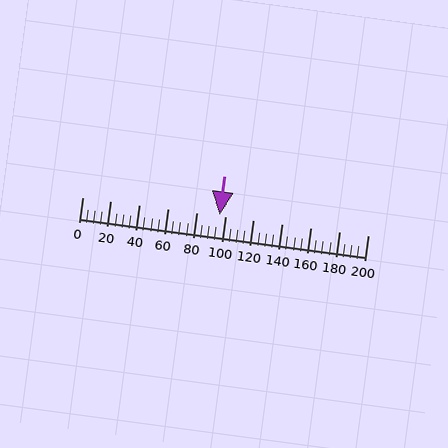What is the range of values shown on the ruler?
The ruler shows values from 0 to 200.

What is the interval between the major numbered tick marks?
The major tick marks are spaced 20 units apart.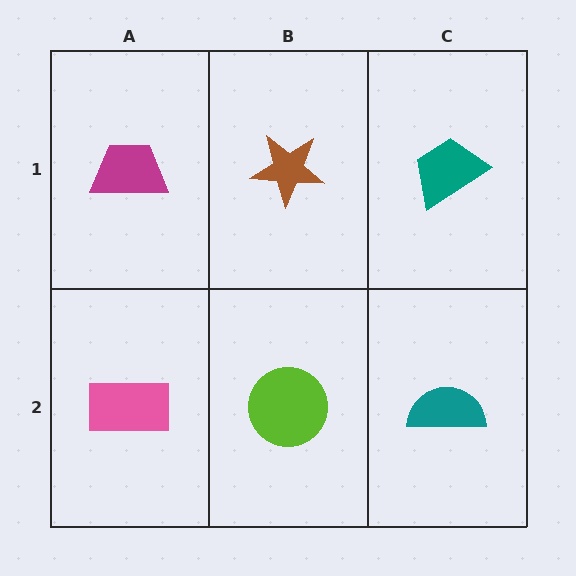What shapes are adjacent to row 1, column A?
A pink rectangle (row 2, column A), a brown star (row 1, column B).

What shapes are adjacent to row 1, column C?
A teal semicircle (row 2, column C), a brown star (row 1, column B).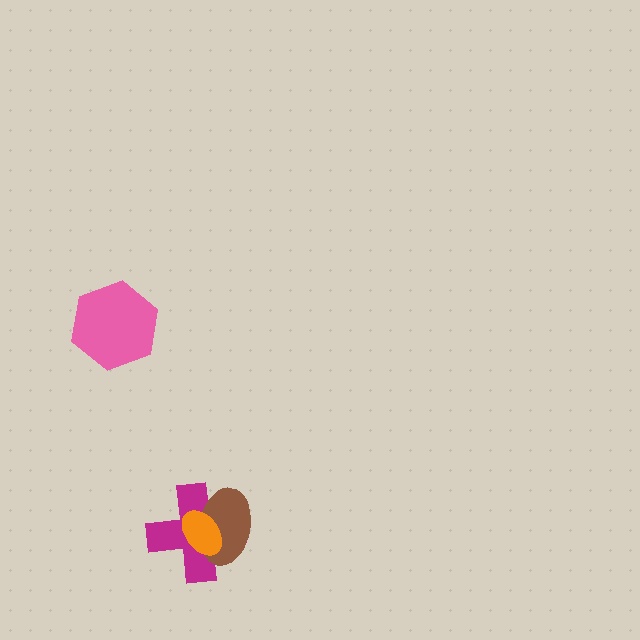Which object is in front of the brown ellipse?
The orange ellipse is in front of the brown ellipse.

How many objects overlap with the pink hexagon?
0 objects overlap with the pink hexagon.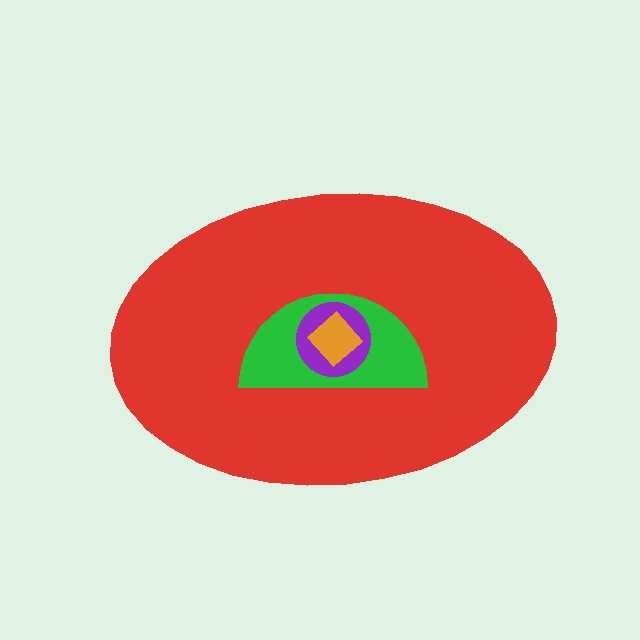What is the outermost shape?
The red ellipse.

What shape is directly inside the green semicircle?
The purple circle.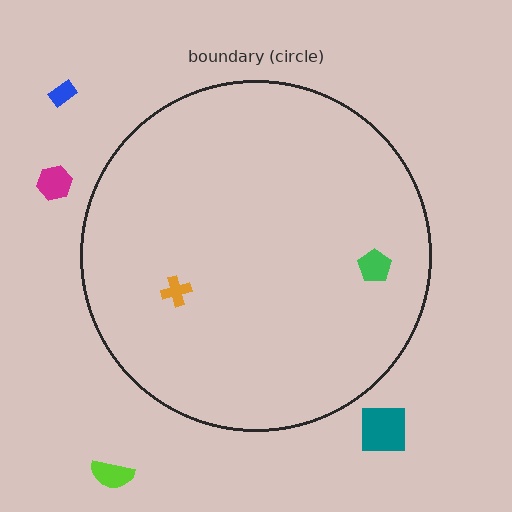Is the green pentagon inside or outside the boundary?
Inside.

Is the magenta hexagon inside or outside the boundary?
Outside.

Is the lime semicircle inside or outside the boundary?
Outside.